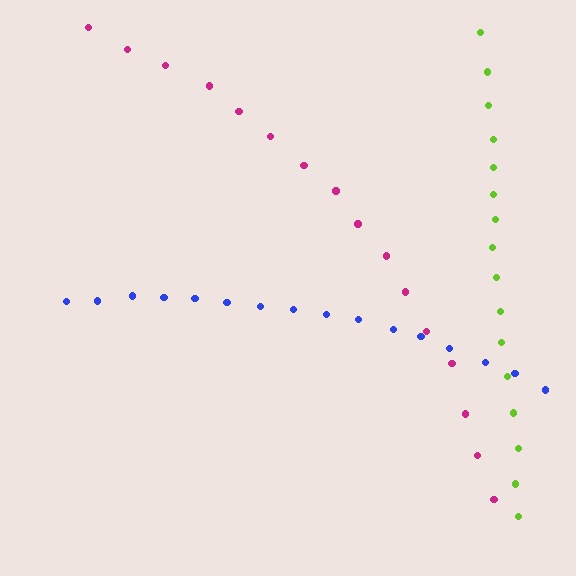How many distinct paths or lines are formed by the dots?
There are 3 distinct paths.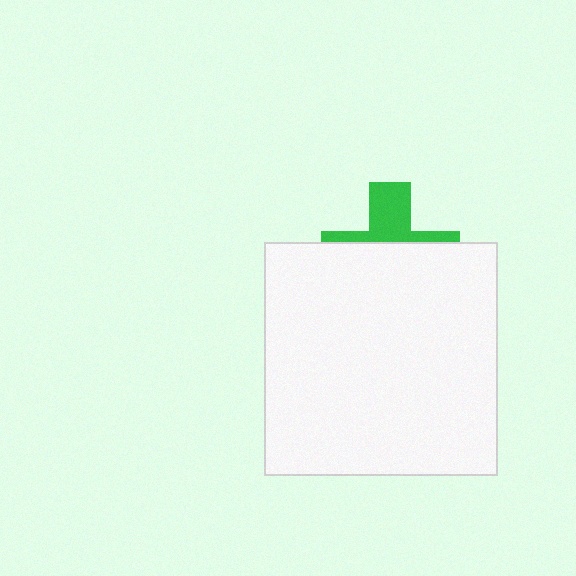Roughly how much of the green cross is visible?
A small part of it is visible (roughly 35%).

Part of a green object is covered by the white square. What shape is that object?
It is a cross.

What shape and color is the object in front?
The object in front is a white square.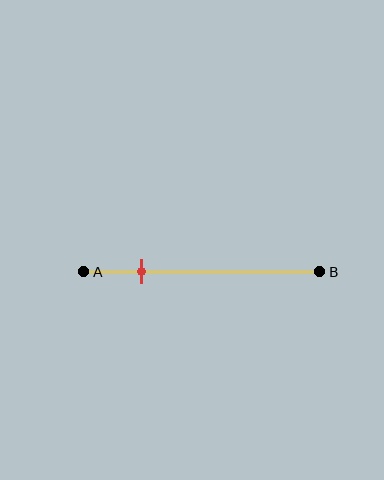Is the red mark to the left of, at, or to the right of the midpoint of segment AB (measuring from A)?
The red mark is to the left of the midpoint of segment AB.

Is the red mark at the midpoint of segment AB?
No, the mark is at about 25% from A, not at the 50% midpoint.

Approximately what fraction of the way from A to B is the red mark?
The red mark is approximately 25% of the way from A to B.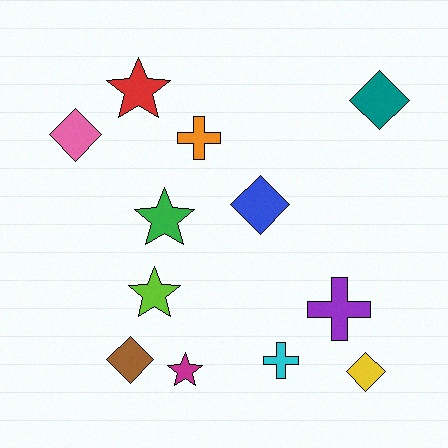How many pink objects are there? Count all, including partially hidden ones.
There is 1 pink object.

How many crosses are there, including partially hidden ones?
There are 3 crosses.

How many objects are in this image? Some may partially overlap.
There are 12 objects.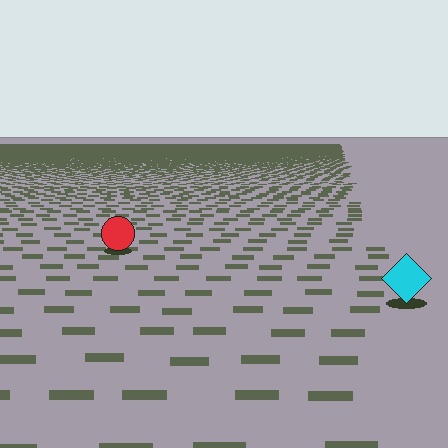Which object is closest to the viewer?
The cyan diamond is closest. The texture marks near it are larger and more spread out.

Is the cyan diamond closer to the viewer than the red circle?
Yes. The cyan diamond is closer — you can tell from the texture gradient: the ground texture is coarser near it.